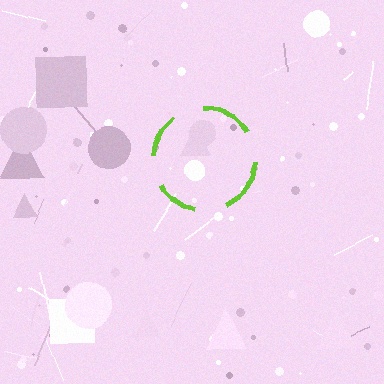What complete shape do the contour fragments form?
The contour fragments form a circle.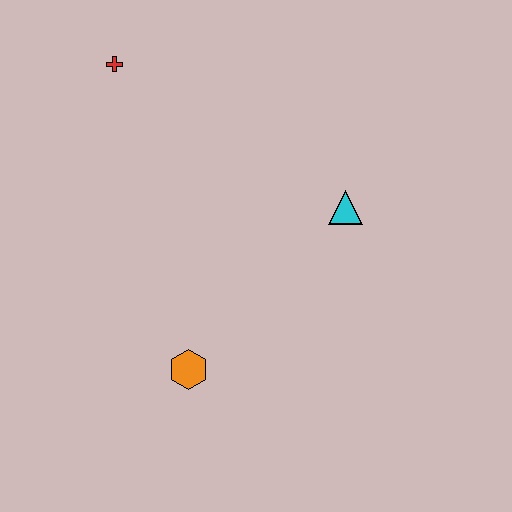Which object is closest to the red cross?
The cyan triangle is closest to the red cross.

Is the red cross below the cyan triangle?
No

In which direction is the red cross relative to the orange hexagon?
The red cross is above the orange hexagon.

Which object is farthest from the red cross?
The orange hexagon is farthest from the red cross.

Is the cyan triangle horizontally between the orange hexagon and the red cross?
No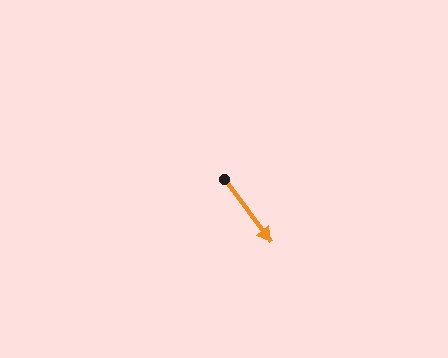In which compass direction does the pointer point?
Southeast.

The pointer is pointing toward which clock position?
Roughly 5 o'clock.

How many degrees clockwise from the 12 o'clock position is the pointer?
Approximately 143 degrees.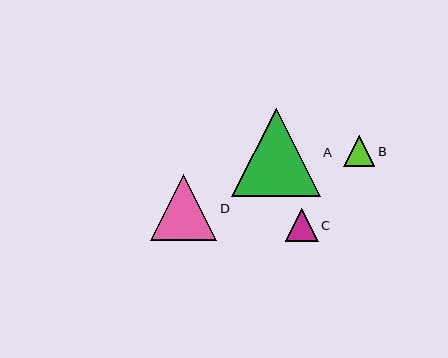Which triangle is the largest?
Triangle A is the largest with a size of approximately 88 pixels.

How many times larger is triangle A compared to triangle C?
Triangle A is approximately 2.7 times the size of triangle C.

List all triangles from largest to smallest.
From largest to smallest: A, D, C, B.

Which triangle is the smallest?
Triangle B is the smallest with a size of approximately 31 pixels.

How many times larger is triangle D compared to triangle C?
Triangle D is approximately 2.0 times the size of triangle C.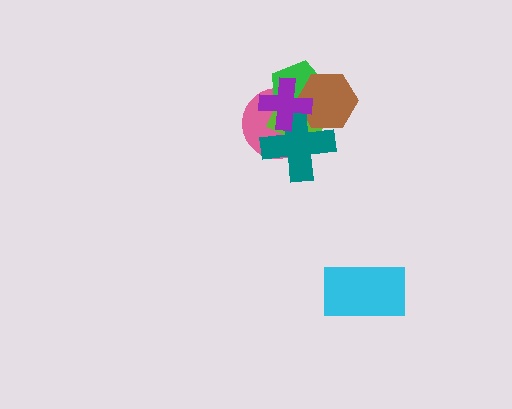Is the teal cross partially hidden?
Yes, it is partially covered by another shape.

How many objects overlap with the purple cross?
5 objects overlap with the purple cross.